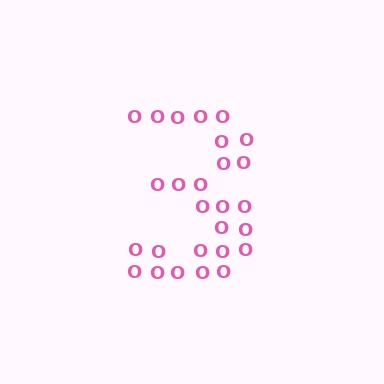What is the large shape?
The large shape is the digit 3.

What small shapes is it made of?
It is made of small letter O's.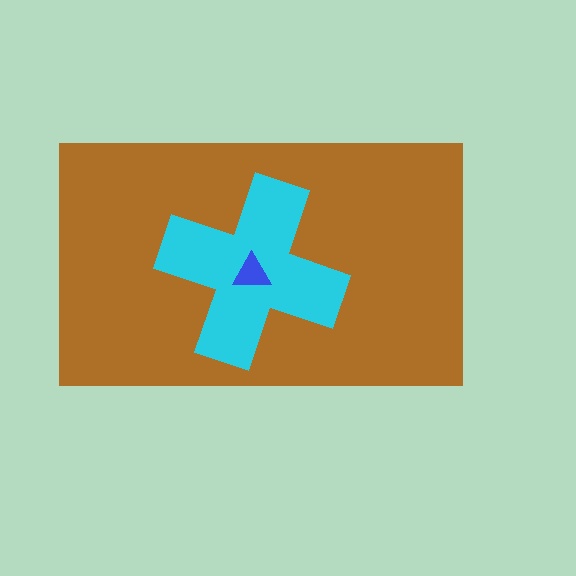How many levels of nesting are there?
3.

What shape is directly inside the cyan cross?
The blue triangle.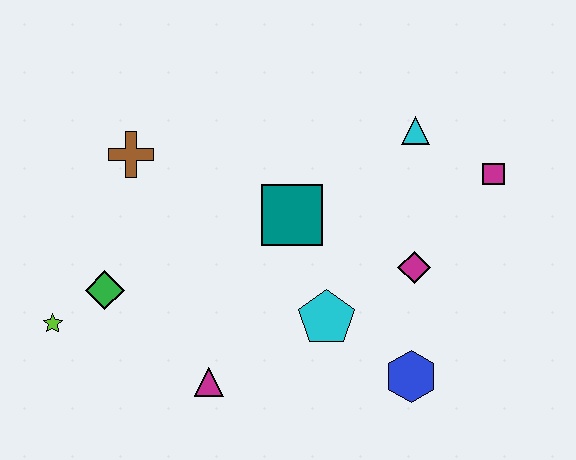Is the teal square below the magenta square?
Yes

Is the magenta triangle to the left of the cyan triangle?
Yes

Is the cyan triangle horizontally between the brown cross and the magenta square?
Yes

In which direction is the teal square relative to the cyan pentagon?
The teal square is above the cyan pentagon.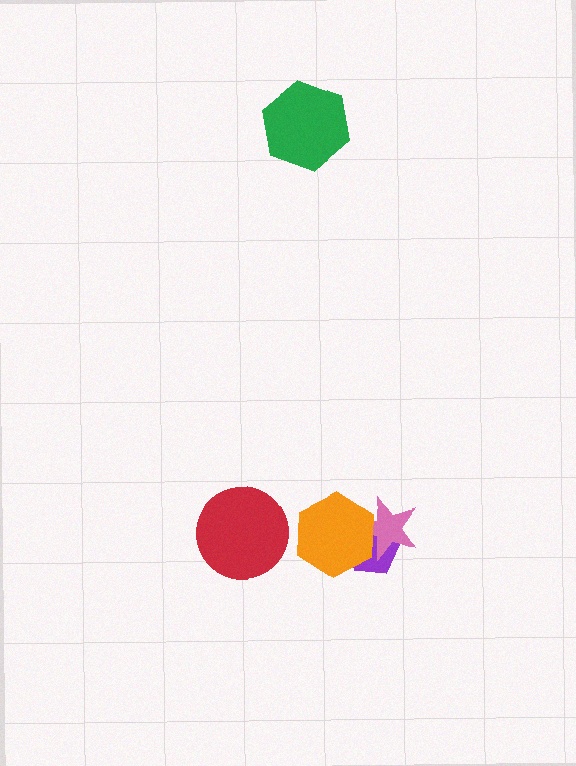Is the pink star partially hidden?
Yes, it is partially covered by another shape.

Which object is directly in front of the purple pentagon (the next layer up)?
The pink star is directly in front of the purple pentagon.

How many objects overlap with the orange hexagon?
2 objects overlap with the orange hexagon.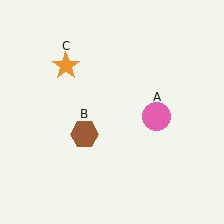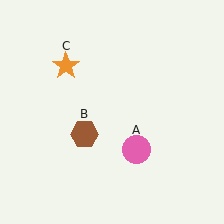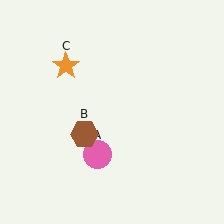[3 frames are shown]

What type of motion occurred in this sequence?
The pink circle (object A) rotated clockwise around the center of the scene.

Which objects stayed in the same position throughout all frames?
Brown hexagon (object B) and orange star (object C) remained stationary.